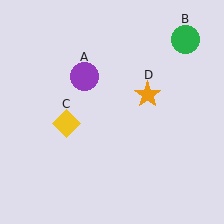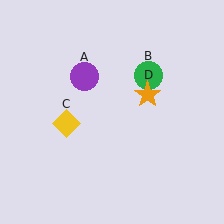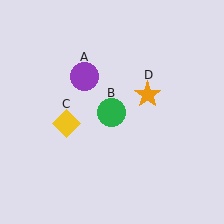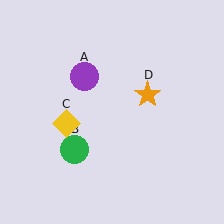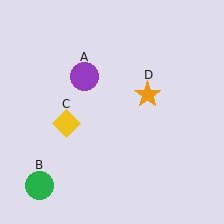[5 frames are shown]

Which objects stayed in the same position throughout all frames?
Purple circle (object A) and yellow diamond (object C) and orange star (object D) remained stationary.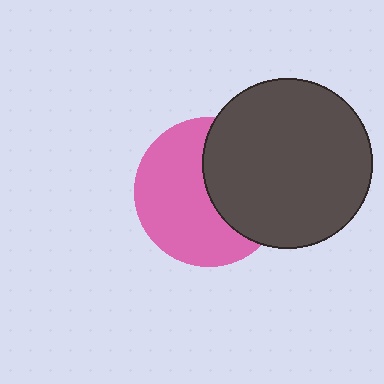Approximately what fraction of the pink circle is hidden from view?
Roughly 42% of the pink circle is hidden behind the dark gray circle.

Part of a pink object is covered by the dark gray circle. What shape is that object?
It is a circle.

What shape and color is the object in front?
The object in front is a dark gray circle.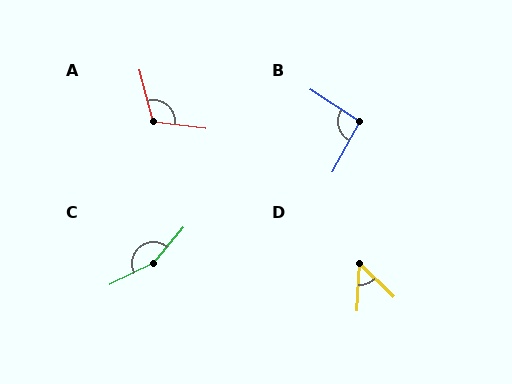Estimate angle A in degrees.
Approximately 111 degrees.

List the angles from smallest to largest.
D (49°), B (95°), A (111°), C (156°).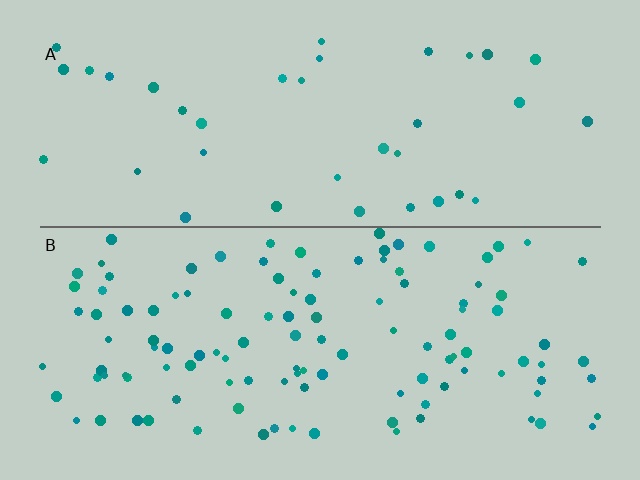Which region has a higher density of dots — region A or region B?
B (the bottom).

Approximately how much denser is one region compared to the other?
Approximately 3.0× — region B over region A.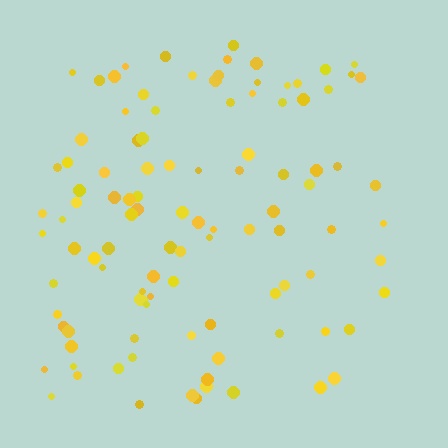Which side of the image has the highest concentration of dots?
The left.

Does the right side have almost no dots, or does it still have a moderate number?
Still a moderate number, just noticeably fewer than the left.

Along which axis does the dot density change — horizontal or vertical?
Horizontal.